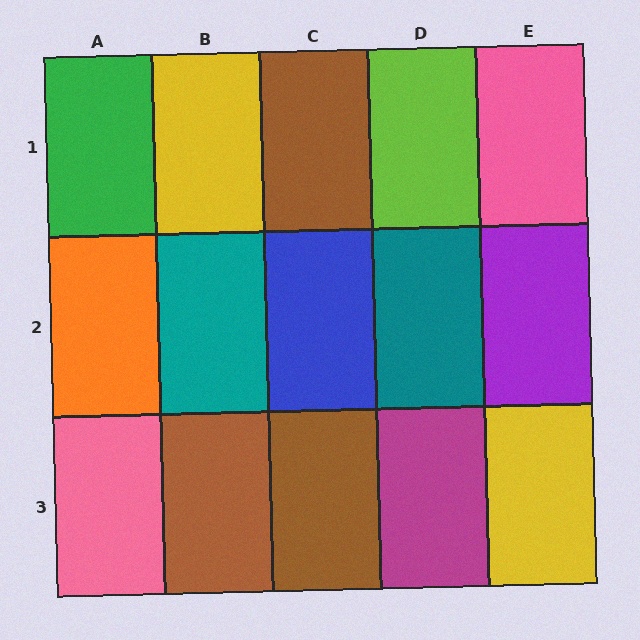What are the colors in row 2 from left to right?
Orange, teal, blue, teal, purple.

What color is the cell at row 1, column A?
Green.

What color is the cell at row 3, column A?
Pink.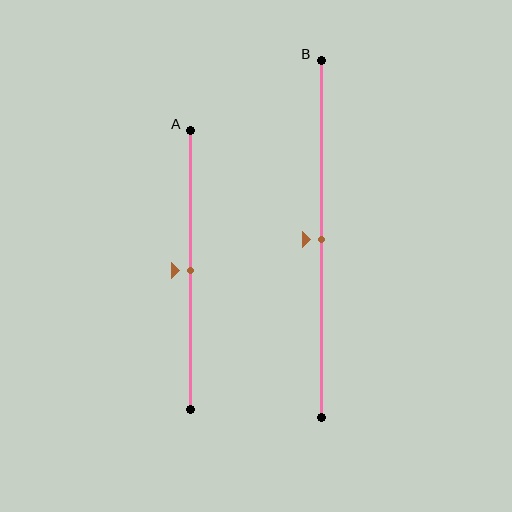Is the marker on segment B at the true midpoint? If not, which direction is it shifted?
Yes, the marker on segment B is at the true midpoint.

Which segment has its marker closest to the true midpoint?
Segment A has its marker closest to the true midpoint.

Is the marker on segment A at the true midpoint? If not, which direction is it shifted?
Yes, the marker on segment A is at the true midpoint.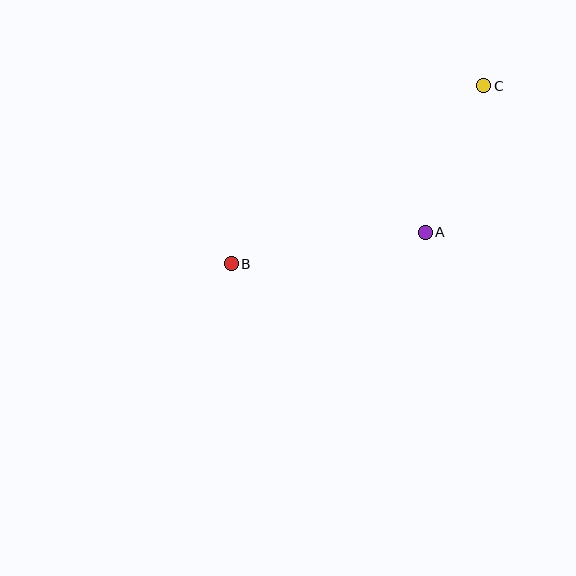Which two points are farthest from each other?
Points B and C are farthest from each other.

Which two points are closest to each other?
Points A and C are closest to each other.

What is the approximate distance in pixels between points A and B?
The distance between A and B is approximately 196 pixels.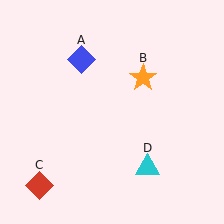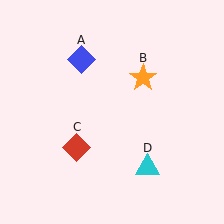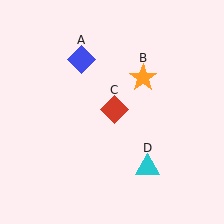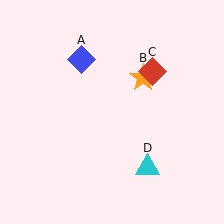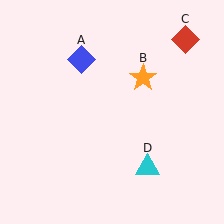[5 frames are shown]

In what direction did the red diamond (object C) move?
The red diamond (object C) moved up and to the right.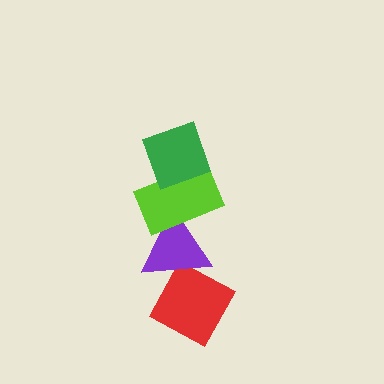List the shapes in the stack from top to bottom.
From top to bottom: the green diamond, the lime rectangle, the purple triangle, the red diamond.